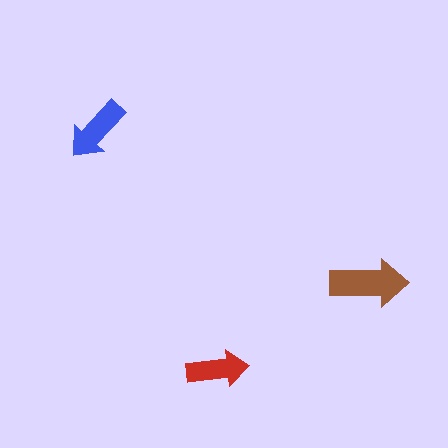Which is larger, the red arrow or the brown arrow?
The brown one.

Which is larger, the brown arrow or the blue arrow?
The brown one.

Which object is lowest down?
The red arrow is bottommost.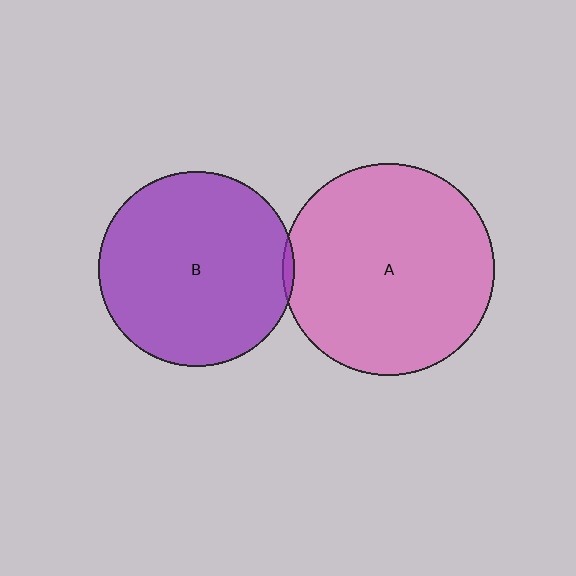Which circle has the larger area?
Circle A (pink).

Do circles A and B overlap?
Yes.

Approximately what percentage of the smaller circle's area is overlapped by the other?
Approximately 5%.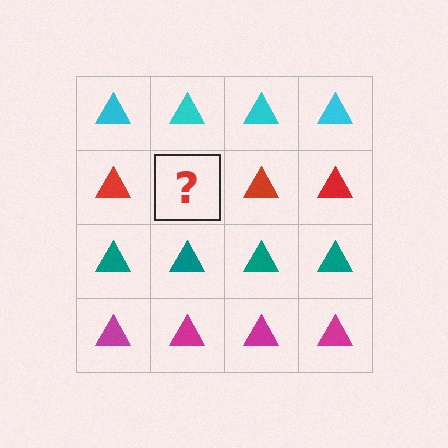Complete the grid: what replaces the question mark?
The question mark should be replaced with a red triangle.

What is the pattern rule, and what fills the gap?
The rule is that each row has a consistent color. The gap should be filled with a red triangle.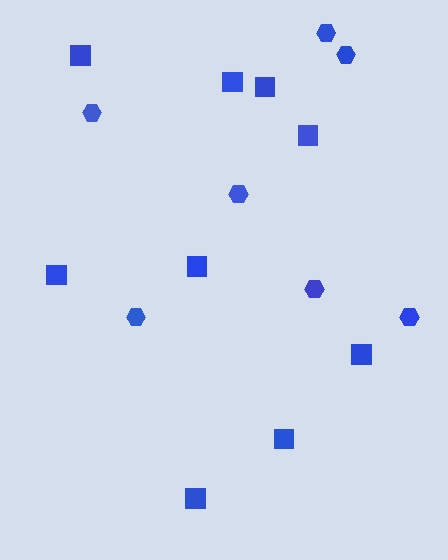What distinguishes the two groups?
There are 2 groups: one group of squares (9) and one group of hexagons (7).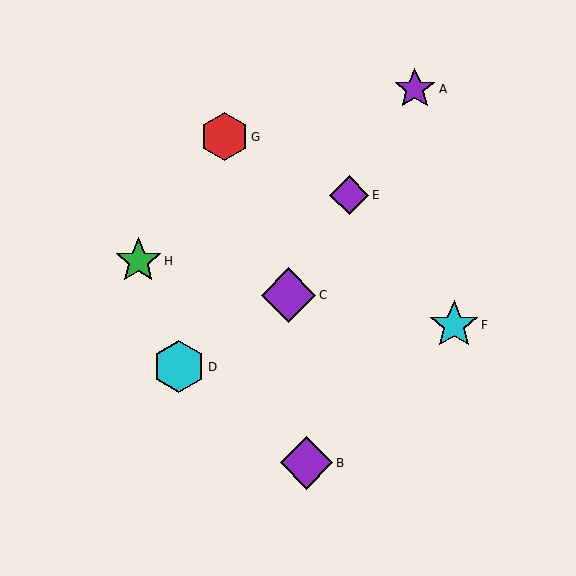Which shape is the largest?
The purple diamond (labeled C) is the largest.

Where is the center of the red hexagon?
The center of the red hexagon is at (224, 137).